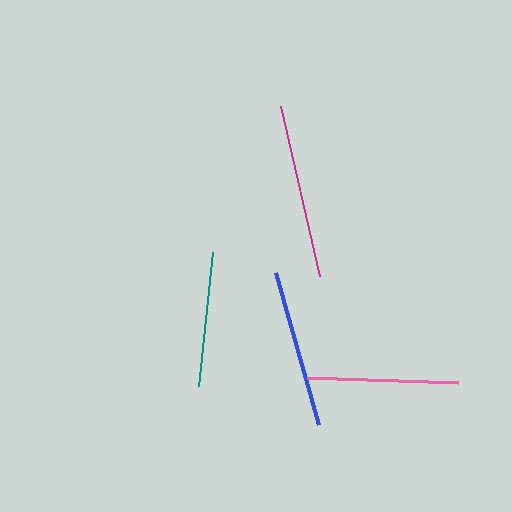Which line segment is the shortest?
The teal line is the shortest at approximately 135 pixels.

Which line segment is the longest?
The magenta line is the longest at approximately 175 pixels.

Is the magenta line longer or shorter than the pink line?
The magenta line is longer than the pink line.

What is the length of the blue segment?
The blue segment is approximately 158 pixels long.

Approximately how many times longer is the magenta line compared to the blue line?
The magenta line is approximately 1.1 times the length of the blue line.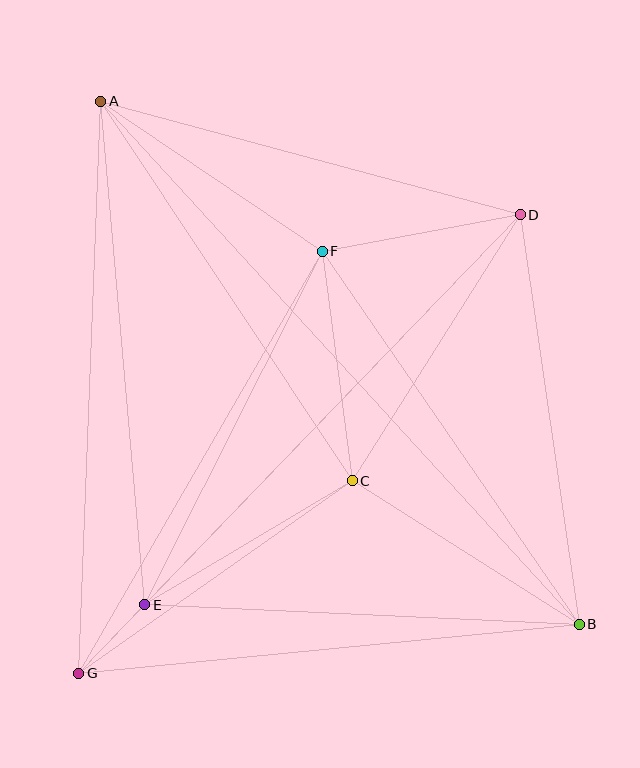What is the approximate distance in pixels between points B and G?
The distance between B and G is approximately 503 pixels.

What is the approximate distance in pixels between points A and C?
The distance between A and C is approximately 455 pixels.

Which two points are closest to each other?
Points E and G are closest to each other.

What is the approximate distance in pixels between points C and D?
The distance between C and D is approximately 315 pixels.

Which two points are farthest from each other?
Points A and B are farthest from each other.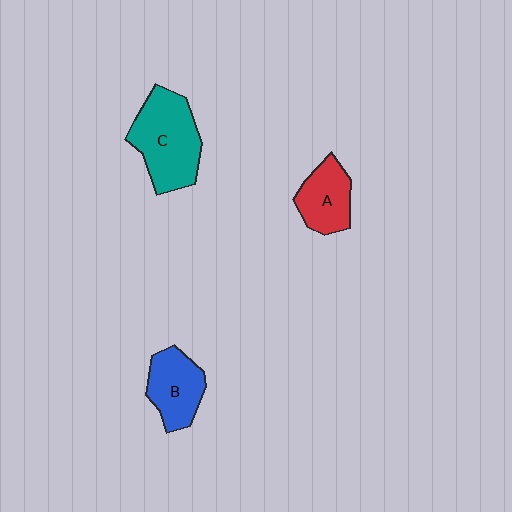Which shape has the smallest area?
Shape A (red).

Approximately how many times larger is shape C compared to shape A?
Approximately 1.7 times.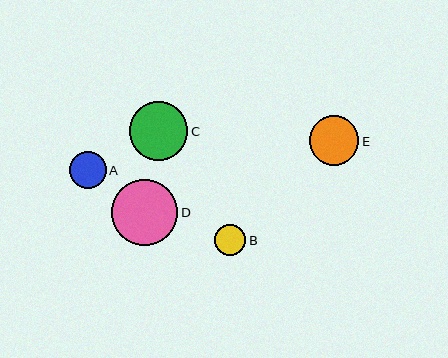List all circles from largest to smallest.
From largest to smallest: D, C, E, A, B.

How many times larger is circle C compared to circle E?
Circle C is approximately 1.2 times the size of circle E.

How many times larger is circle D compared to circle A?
Circle D is approximately 1.8 times the size of circle A.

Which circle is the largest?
Circle D is the largest with a size of approximately 66 pixels.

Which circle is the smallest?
Circle B is the smallest with a size of approximately 31 pixels.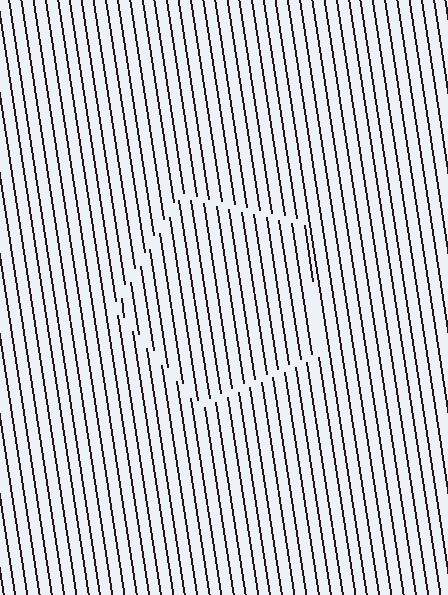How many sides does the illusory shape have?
5 sides — the line-ends trace a pentagon.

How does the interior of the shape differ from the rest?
The interior of the shape contains the same grating, shifted by half a period — the contour is defined by the phase discontinuity where line-ends from the inner and outer gratings abut.